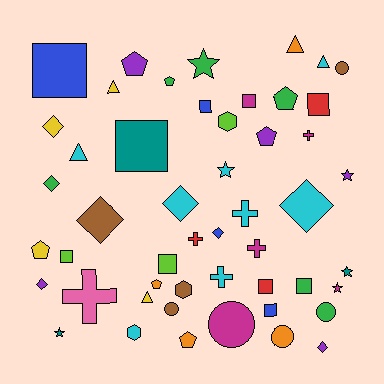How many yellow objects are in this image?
There are 4 yellow objects.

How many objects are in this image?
There are 50 objects.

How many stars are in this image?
There are 6 stars.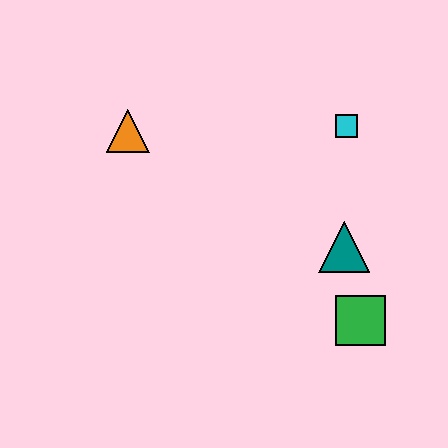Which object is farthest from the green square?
The orange triangle is farthest from the green square.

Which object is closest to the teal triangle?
The green square is closest to the teal triangle.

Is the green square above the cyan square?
No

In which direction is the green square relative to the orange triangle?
The green square is to the right of the orange triangle.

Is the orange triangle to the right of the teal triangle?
No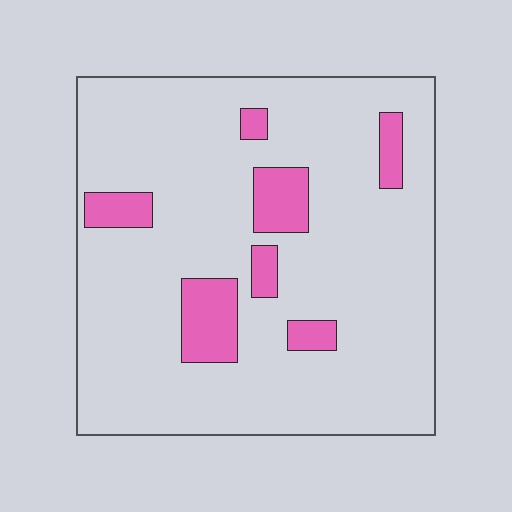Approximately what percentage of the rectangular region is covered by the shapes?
Approximately 15%.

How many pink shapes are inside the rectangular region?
7.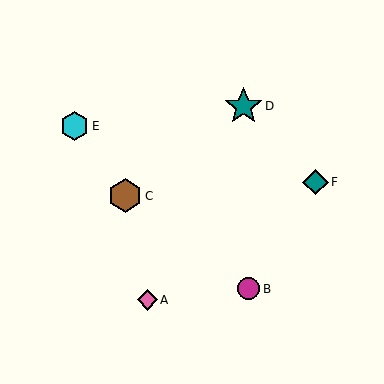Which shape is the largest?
The teal star (labeled D) is the largest.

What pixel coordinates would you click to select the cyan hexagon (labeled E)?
Click at (74, 126) to select the cyan hexagon E.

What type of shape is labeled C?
Shape C is a brown hexagon.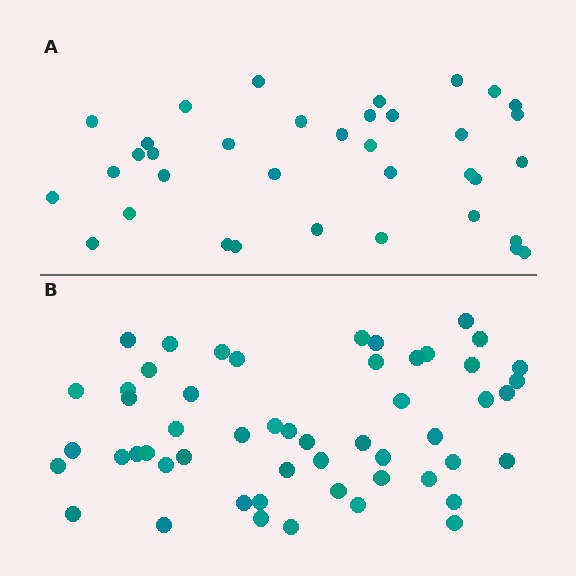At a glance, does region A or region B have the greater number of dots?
Region B (the bottom region) has more dots.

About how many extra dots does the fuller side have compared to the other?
Region B has approximately 15 more dots than region A.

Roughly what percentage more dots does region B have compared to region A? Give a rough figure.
About 45% more.